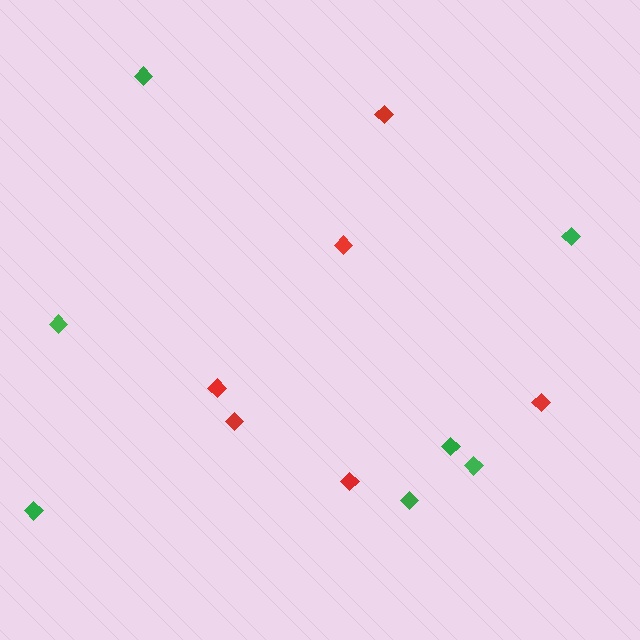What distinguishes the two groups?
There are 2 groups: one group of green diamonds (7) and one group of red diamonds (6).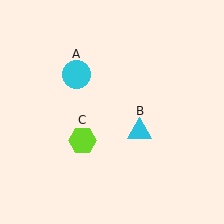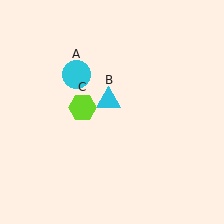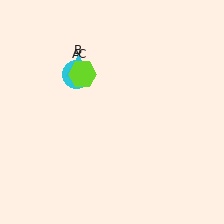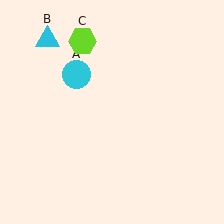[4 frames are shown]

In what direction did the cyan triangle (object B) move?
The cyan triangle (object B) moved up and to the left.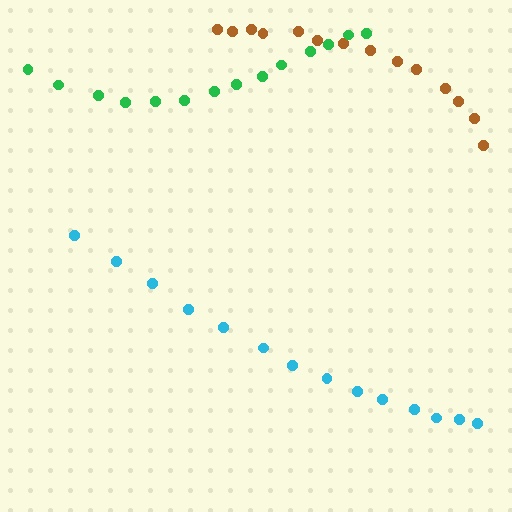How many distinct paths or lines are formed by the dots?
There are 3 distinct paths.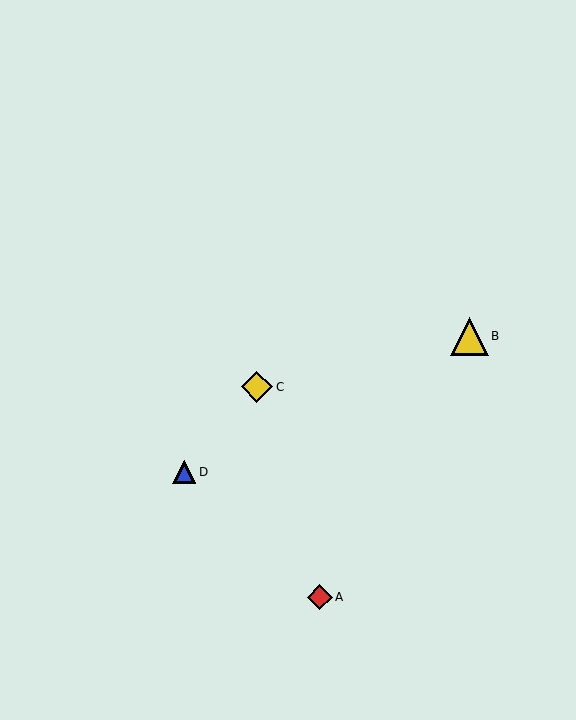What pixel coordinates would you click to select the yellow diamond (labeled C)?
Click at (257, 387) to select the yellow diamond C.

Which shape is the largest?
The yellow triangle (labeled B) is the largest.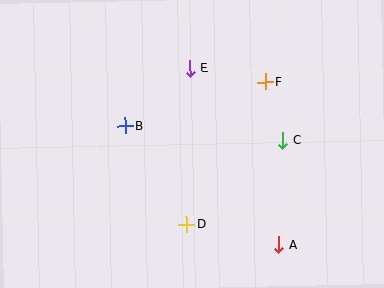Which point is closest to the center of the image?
Point B at (125, 126) is closest to the center.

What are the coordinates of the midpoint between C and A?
The midpoint between C and A is at (281, 193).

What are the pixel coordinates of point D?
Point D is at (186, 224).